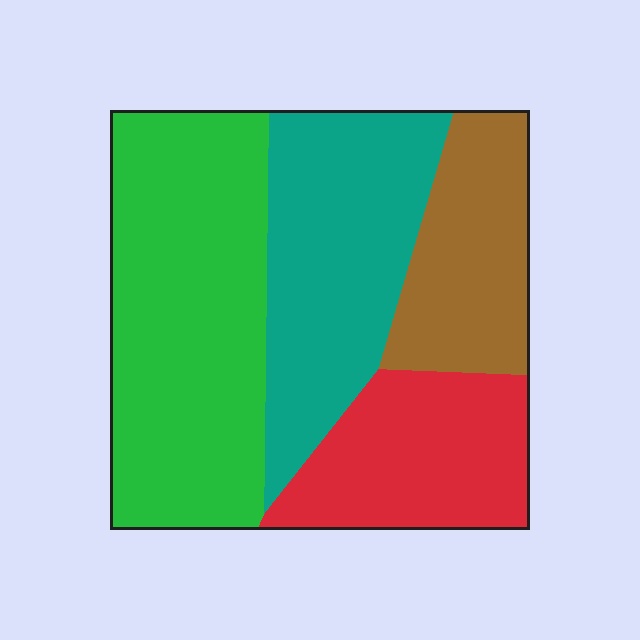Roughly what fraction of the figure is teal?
Teal takes up about one quarter (1/4) of the figure.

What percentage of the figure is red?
Red covers roughly 20% of the figure.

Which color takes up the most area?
Green, at roughly 35%.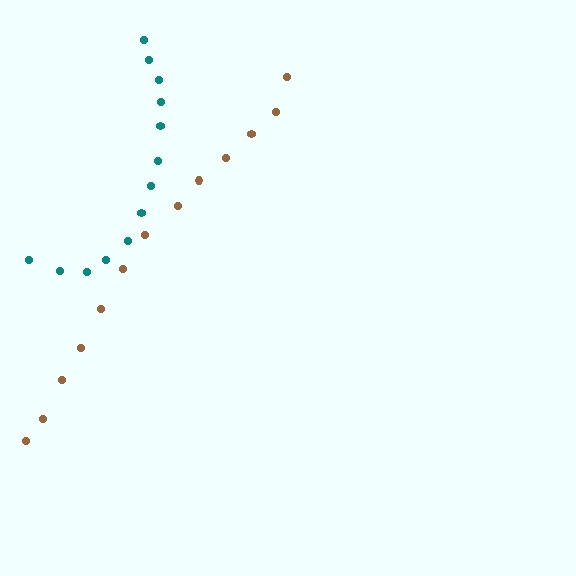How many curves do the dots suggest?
There are 2 distinct paths.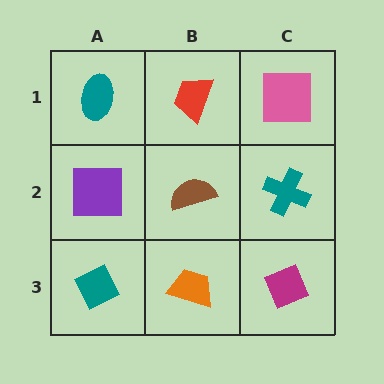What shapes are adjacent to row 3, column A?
A purple square (row 2, column A), an orange trapezoid (row 3, column B).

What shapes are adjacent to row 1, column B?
A brown semicircle (row 2, column B), a teal ellipse (row 1, column A), a pink square (row 1, column C).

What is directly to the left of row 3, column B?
A teal diamond.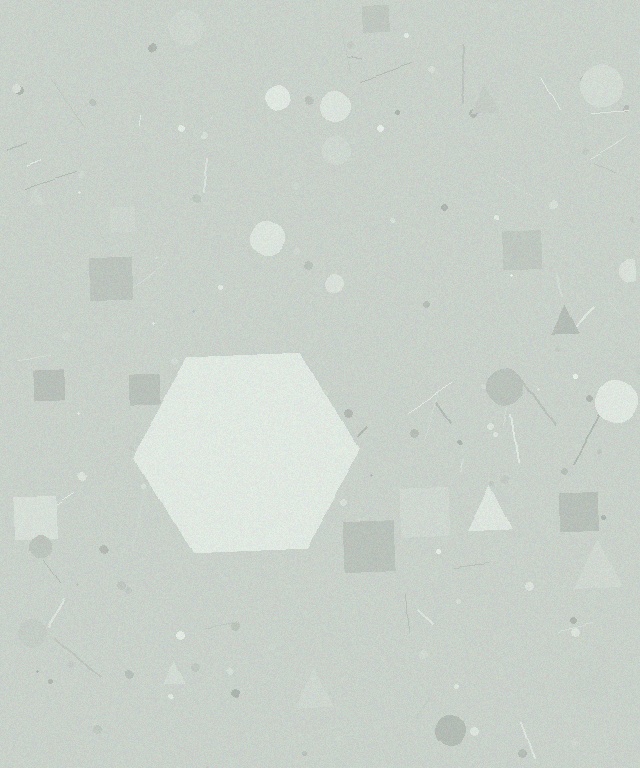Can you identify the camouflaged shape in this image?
The camouflaged shape is a hexagon.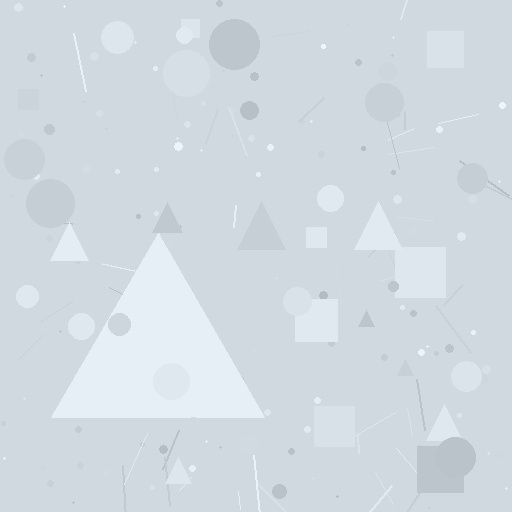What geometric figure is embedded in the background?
A triangle is embedded in the background.